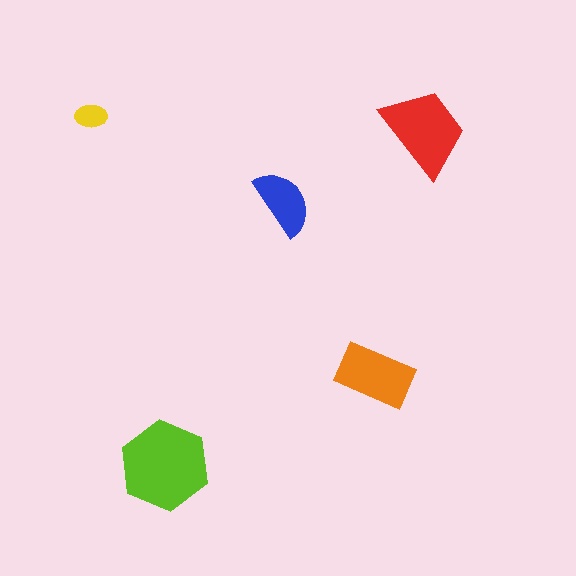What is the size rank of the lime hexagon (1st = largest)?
1st.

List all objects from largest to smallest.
The lime hexagon, the red trapezoid, the orange rectangle, the blue semicircle, the yellow ellipse.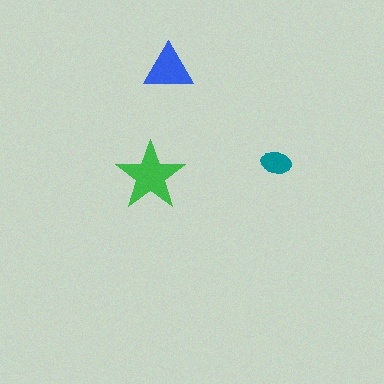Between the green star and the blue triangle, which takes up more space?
The green star.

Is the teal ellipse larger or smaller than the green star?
Smaller.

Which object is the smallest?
The teal ellipse.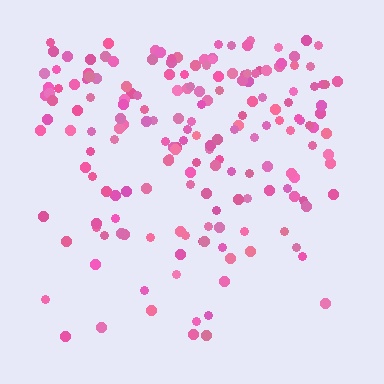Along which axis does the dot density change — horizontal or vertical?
Vertical.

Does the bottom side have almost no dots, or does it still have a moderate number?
Still a moderate number, just noticeably fewer than the top.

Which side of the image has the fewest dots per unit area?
The bottom.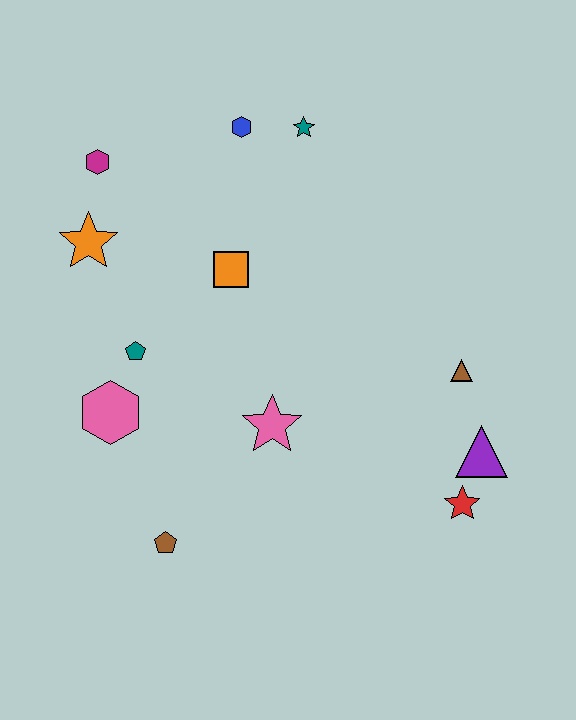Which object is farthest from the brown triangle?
The magenta hexagon is farthest from the brown triangle.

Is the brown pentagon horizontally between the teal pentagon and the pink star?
Yes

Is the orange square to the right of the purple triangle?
No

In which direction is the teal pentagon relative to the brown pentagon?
The teal pentagon is above the brown pentagon.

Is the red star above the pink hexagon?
No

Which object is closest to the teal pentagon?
The pink hexagon is closest to the teal pentagon.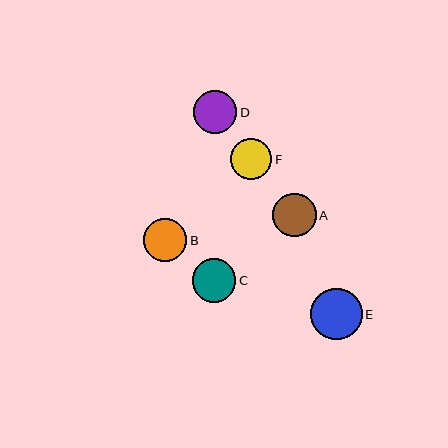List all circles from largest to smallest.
From largest to smallest: E, A, C, B, D, F.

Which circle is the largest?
Circle E is the largest with a size of approximately 51 pixels.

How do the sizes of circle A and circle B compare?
Circle A and circle B are approximately the same size.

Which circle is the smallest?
Circle F is the smallest with a size of approximately 41 pixels.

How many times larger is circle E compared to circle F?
Circle E is approximately 1.2 times the size of circle F.